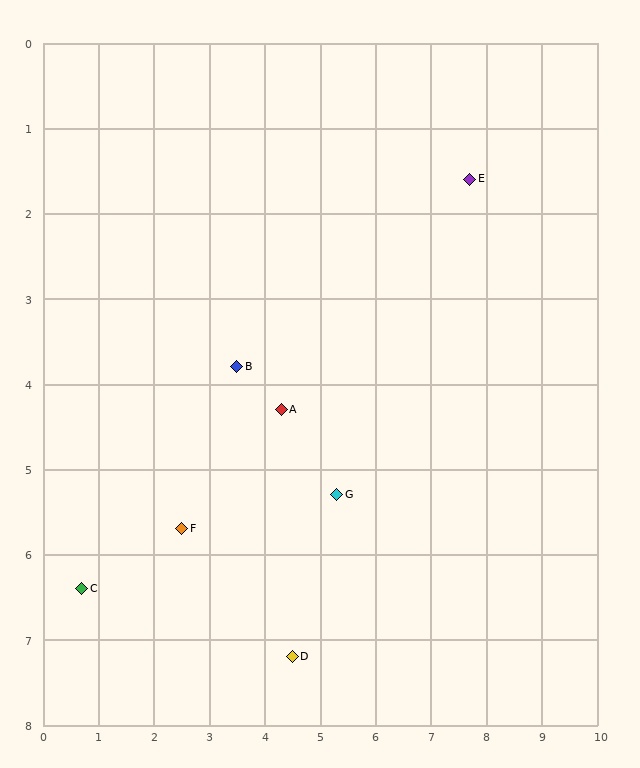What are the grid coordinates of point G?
Point G is at approximately (5.3, 5.3).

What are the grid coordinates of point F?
Point F is at approximately (2.5, 5.7).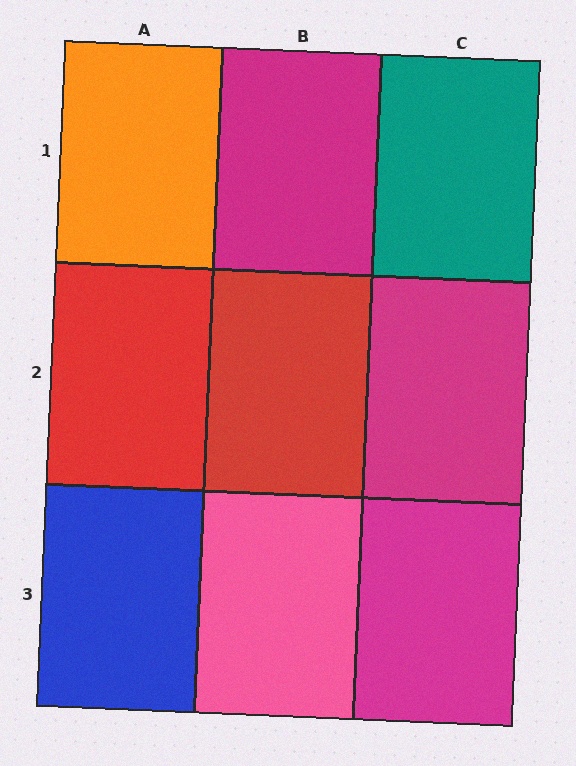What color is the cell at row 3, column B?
Pink.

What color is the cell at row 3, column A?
Blue.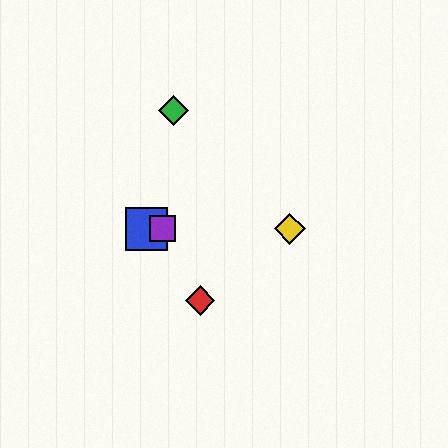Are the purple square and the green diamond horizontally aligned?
No, the purple square is at y≈229 and the green diamond is at y≈111.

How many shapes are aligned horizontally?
3 shapes (the blue square, the yellow diamond, the purple square) are aligned horizontally.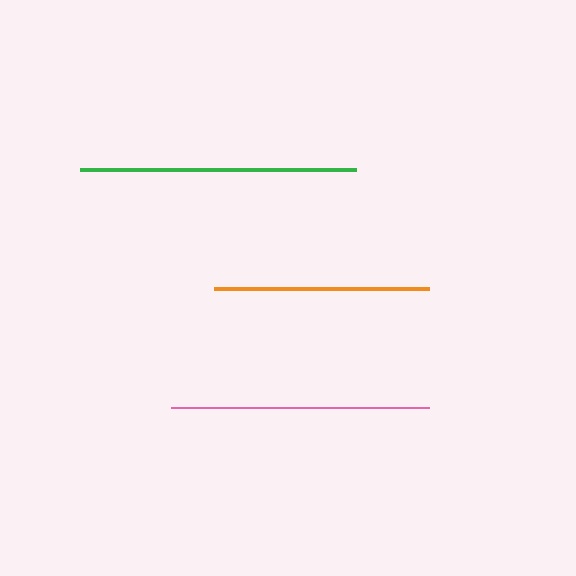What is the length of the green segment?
The green segment is approximately 276 pixels long.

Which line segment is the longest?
The green line is the longest at approximately 276 pixels.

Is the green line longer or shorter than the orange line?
The green line is longer than the orange line.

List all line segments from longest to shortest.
From longest to shortest: green, pink, orange.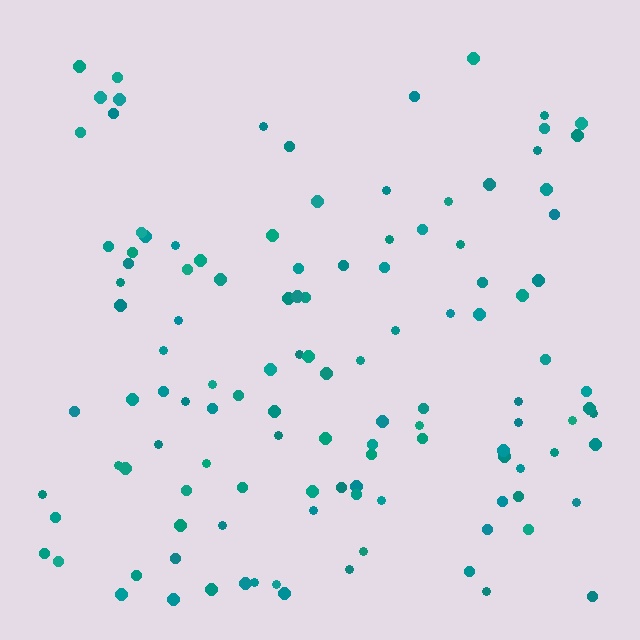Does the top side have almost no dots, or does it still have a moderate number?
Still a moderate number, just noticeably fewer than the bottom.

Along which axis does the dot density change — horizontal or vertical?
Vertical.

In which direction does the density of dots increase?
From top to bottom, with the bottom side densest.